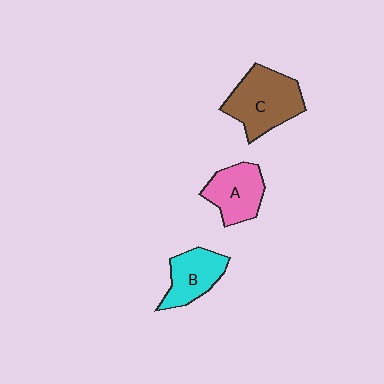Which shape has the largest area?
Shape C (brown).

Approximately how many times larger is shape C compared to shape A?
Approximately 1.4 times.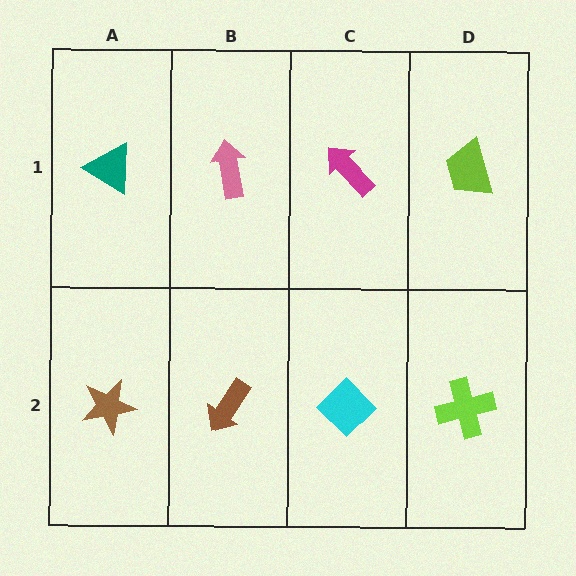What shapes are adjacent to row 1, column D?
A lime cross (row 2, column D), a magenta arrow (row 1, column C).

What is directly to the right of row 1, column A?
A pink arrow.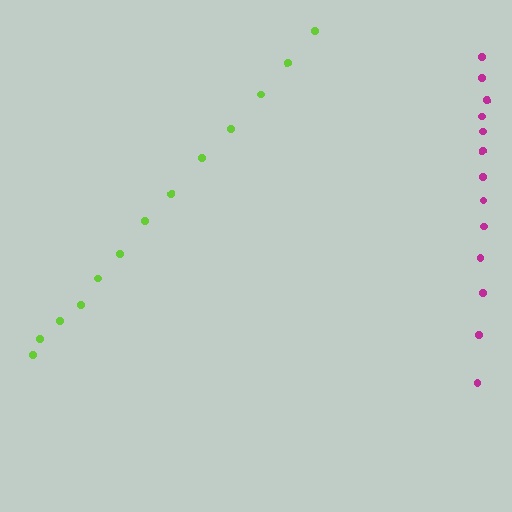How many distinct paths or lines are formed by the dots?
There are 2 distinct paths.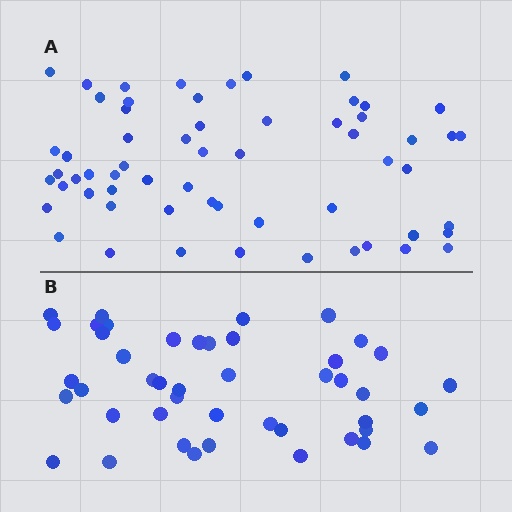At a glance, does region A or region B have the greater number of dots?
Region A (the top region) has more dots.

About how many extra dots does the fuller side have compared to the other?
Region A has approximately 15 more dots than region B.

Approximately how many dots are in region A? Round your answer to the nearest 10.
About 60 dots.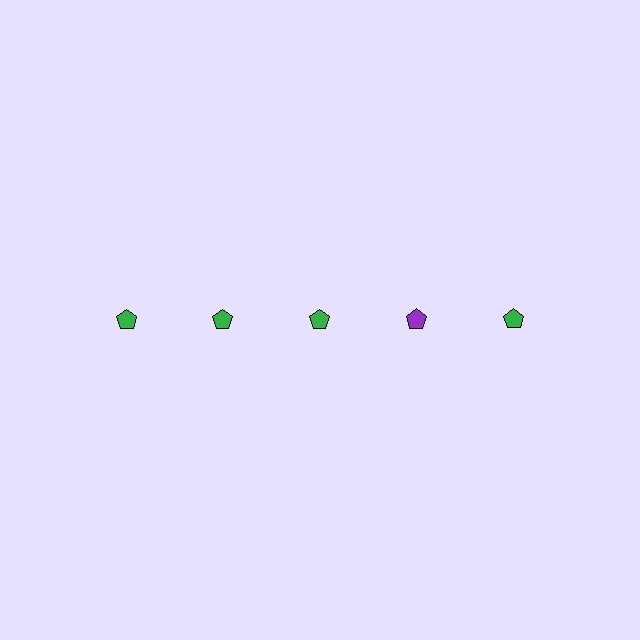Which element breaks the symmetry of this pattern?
The purple pentagon in the top row, second from right column breaks the symmetry. All other shapes are green pentagons.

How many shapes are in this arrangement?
There are 5 shapes arranged in a grid pattern.